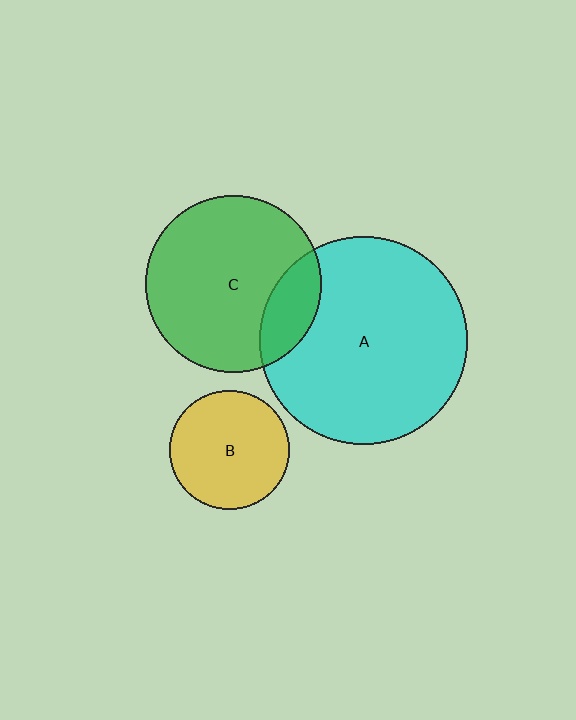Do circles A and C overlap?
Yes.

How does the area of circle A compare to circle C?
Approximately 1.4 times.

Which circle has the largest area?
Circle A (cyan).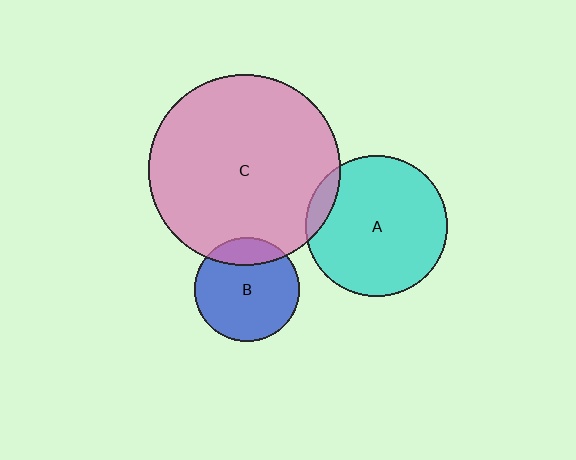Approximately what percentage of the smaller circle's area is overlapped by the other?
Approximately 20%.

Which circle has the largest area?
Circle C (pink).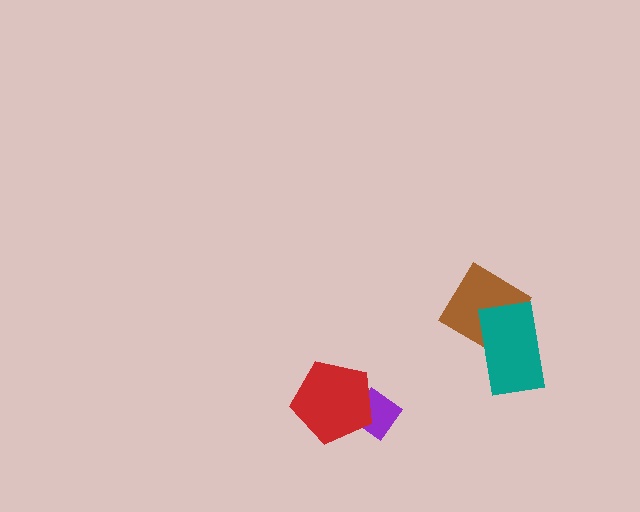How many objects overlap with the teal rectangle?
1 object overlaps with the teal rectangle.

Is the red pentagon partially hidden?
No, no other shape covers it.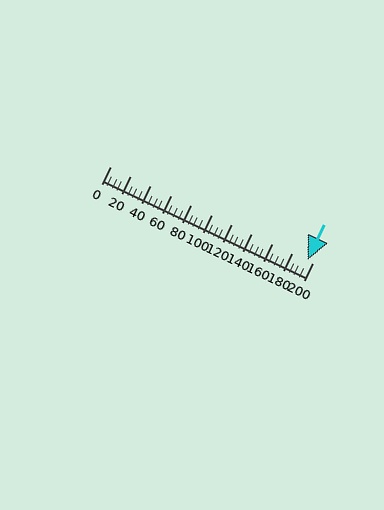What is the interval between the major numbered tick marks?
The major tick marks are spaced 20 units apart.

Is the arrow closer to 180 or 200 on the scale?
The arrow is closer to 200.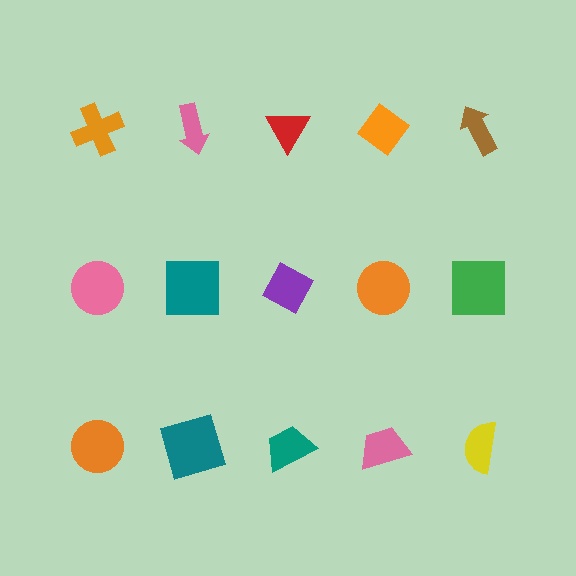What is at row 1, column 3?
A red triangle.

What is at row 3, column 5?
A yellow semicircle.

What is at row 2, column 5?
A green square.